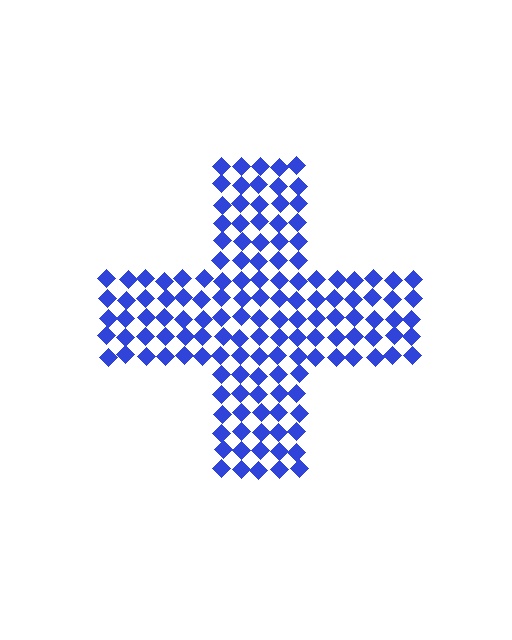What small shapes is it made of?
It is made of small diamonds.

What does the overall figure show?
The overall figure shows a cross.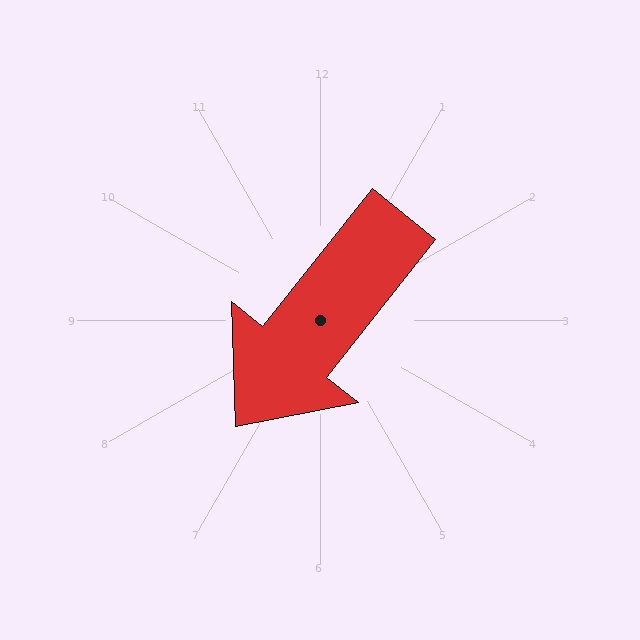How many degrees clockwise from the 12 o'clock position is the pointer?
Approximately 218 degrees.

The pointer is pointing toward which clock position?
Roughly 7 o'clock.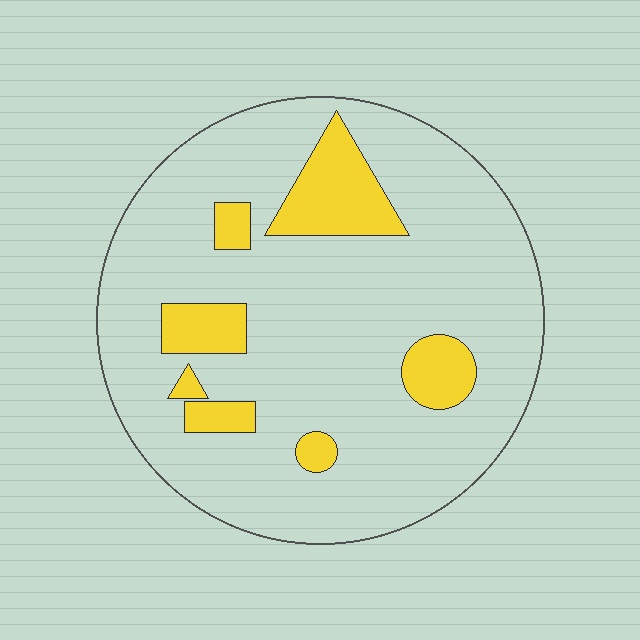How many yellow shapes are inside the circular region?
7.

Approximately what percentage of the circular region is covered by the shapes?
Approximately 15%.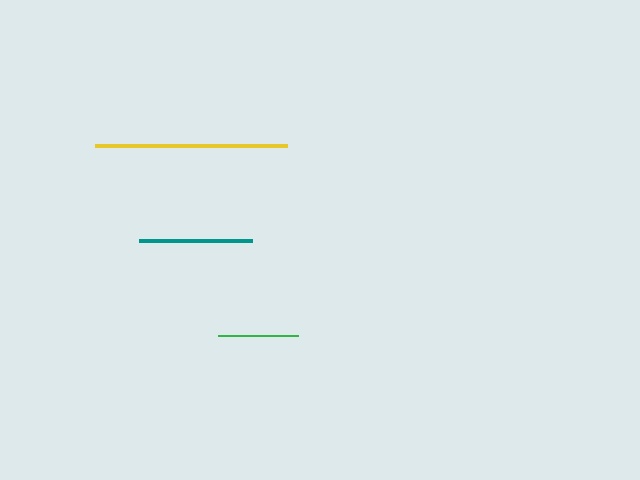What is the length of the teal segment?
The teal segment is approximately 114 pixels long.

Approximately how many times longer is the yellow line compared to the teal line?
The yellow line is approximately 1.7 times the length of the teal line.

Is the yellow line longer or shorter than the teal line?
The yellow line is longer than the teal line.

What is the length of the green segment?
The green segment is approximately 80 pixels long.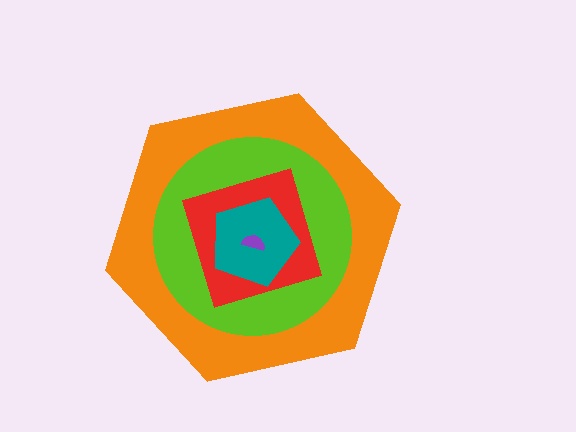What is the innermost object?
The purple semicircle.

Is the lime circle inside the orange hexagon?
Yes.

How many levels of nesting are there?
5.